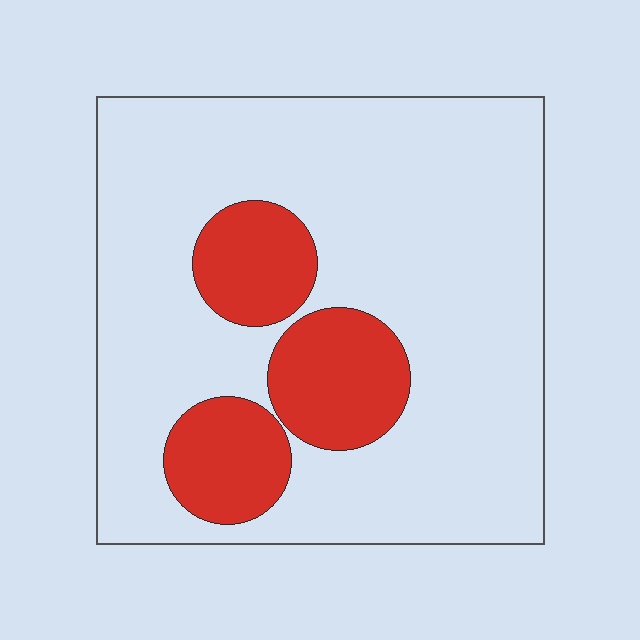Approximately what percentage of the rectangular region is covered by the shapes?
Approximately 20%.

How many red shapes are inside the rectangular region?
3.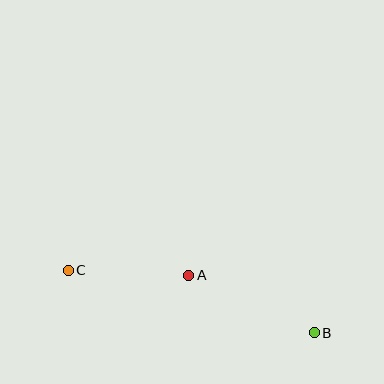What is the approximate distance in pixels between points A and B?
The distance between A and B is approximately 138 pixels.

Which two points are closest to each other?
Points A and C are closest to each other.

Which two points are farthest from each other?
Points B and C are farthest from each other.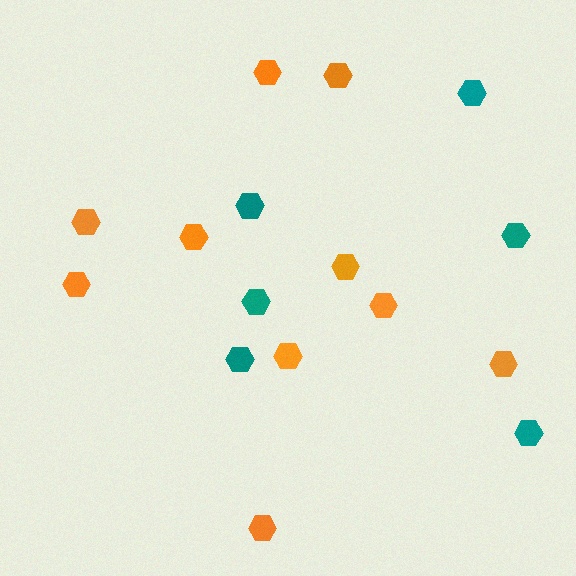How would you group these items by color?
There are 2 groups: one group of teal hexagons (6) and one group of orange hexagons (10).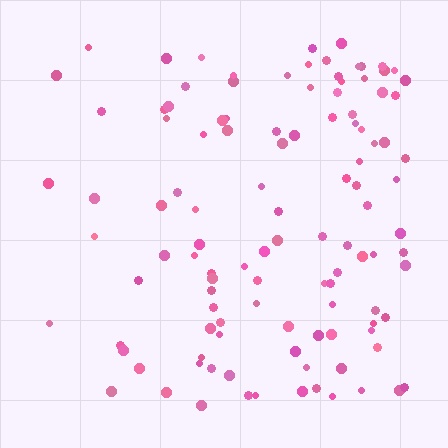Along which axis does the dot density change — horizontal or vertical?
Horizontal.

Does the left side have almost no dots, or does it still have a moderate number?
Still a moderate number, just noticeably fewer than the right.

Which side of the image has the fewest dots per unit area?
The left.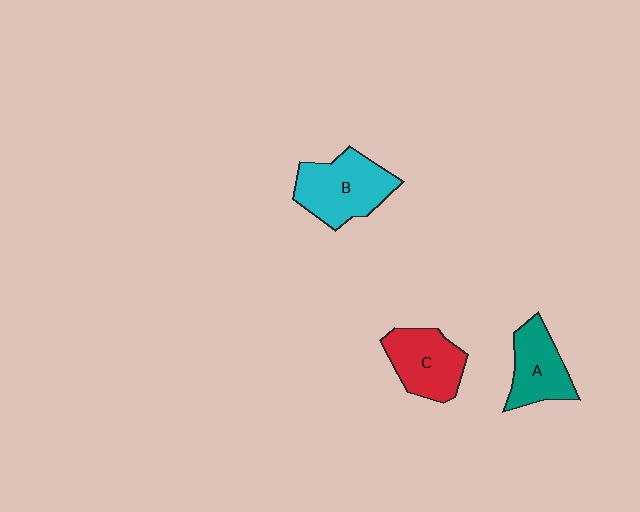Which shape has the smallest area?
Shape A (teal).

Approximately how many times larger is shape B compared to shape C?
Approximately 1.2 times.